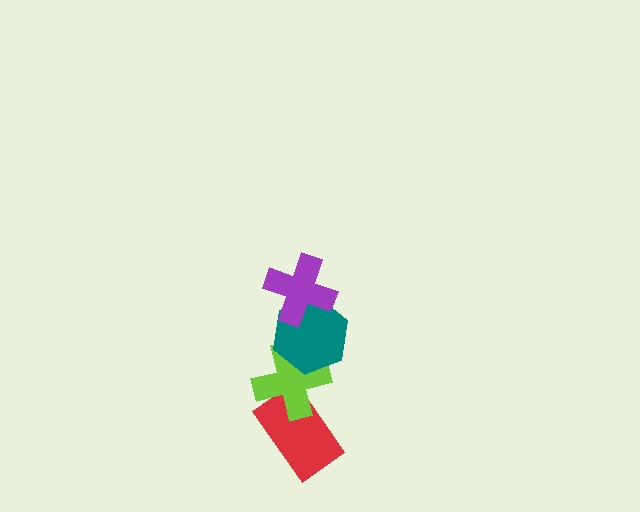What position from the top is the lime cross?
The lime cross is 3rd from the top.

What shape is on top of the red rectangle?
The lime cross is on top of the red rectangle.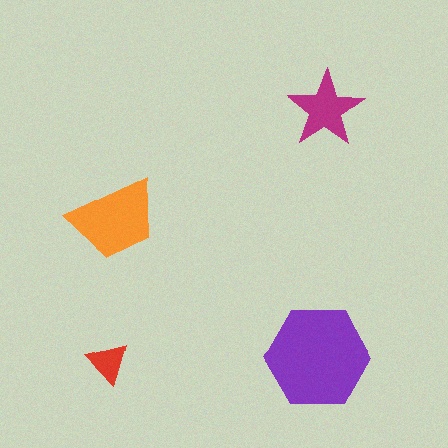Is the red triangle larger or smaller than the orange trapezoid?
Smaller.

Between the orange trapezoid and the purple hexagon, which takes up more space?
The purple hexagon.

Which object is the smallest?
The red triangle.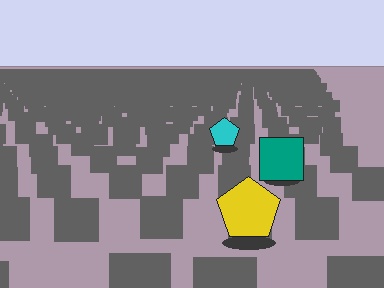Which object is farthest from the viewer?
The cyan pentagon is farthest from the viewer. It appears smaller and the ground texture around it is denser.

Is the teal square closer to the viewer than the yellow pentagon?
No. The yellow pentagon is closer — you can tell from the texture gradient: the ground texture is coarser near it.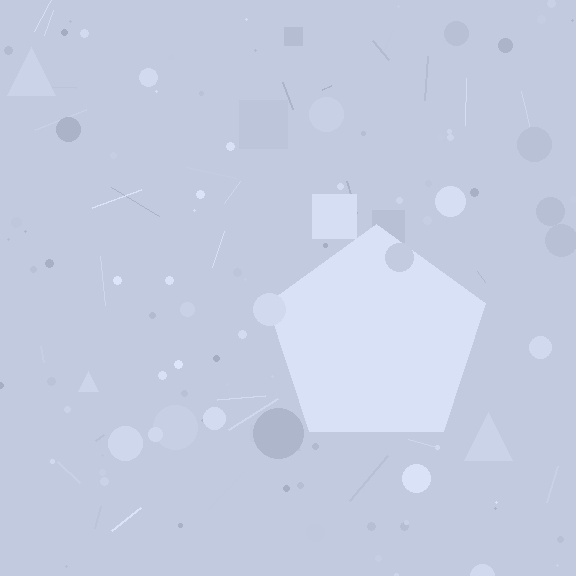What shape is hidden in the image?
A pentagon is hidden in the image.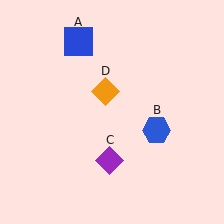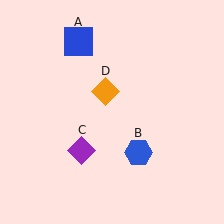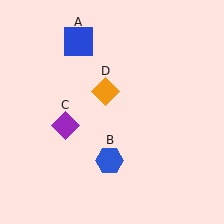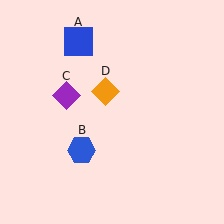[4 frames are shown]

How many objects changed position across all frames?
2 objects changed position: blue hexagon (object B), purple diamond (object C).